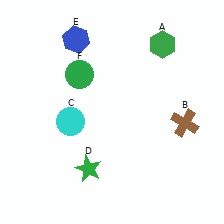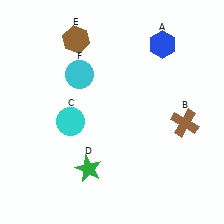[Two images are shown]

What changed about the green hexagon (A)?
In Image 1, A is green. In Image 2, it changed to blue.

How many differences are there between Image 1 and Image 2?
There are 3 differences between the two images.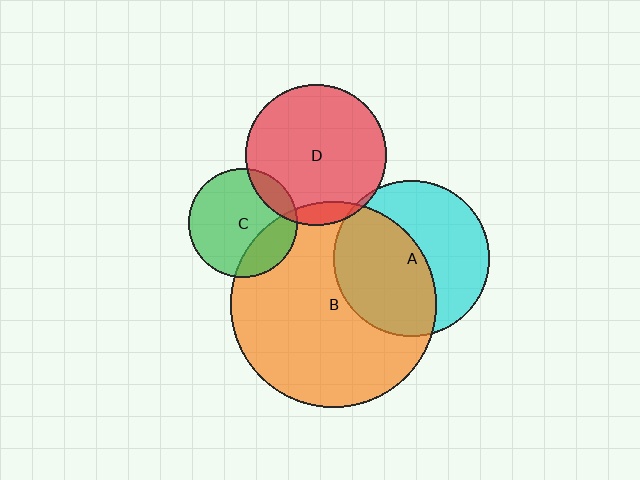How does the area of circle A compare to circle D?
Approximately 1.2 times.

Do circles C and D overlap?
Yes.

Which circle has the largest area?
Circle B (orange).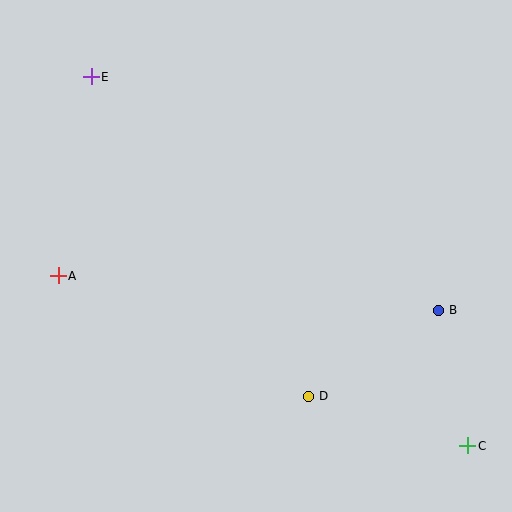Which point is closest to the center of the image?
Point D at (309, 396) is closest to the center.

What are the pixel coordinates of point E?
Point E is at (91, 77).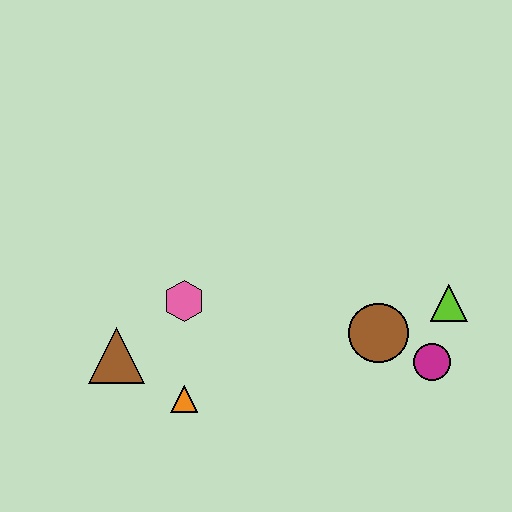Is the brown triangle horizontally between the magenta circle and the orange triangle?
No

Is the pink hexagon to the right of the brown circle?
No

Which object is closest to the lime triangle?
The magenta circle is closest to the lime triangle.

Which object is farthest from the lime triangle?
The brown triangle is farthest from the lime triangle.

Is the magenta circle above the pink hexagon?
No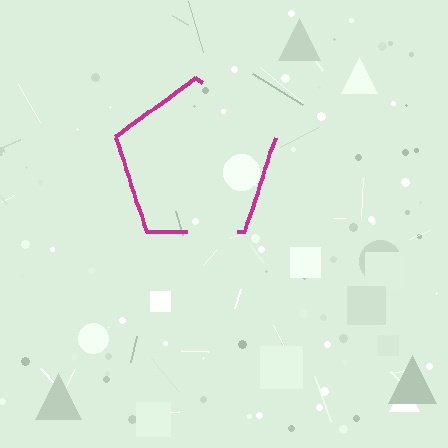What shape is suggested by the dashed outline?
The dashed outline suggests a pentagon.